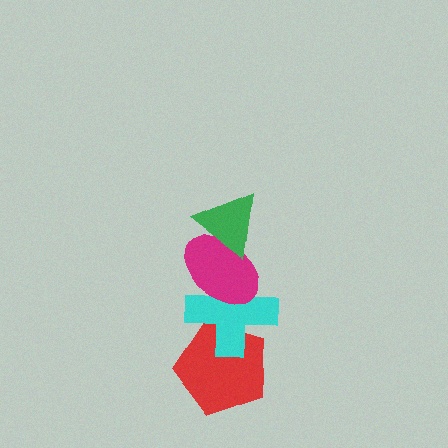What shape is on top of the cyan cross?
The magenta ellipse is on top of the cyan cross.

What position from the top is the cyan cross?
The cyan cross is 3rd from the top.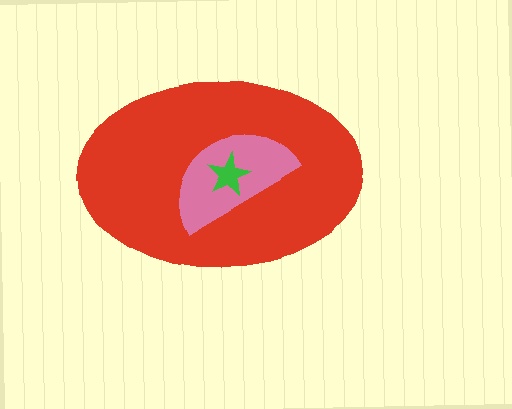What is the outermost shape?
The red ellipse.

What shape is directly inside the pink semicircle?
The green star.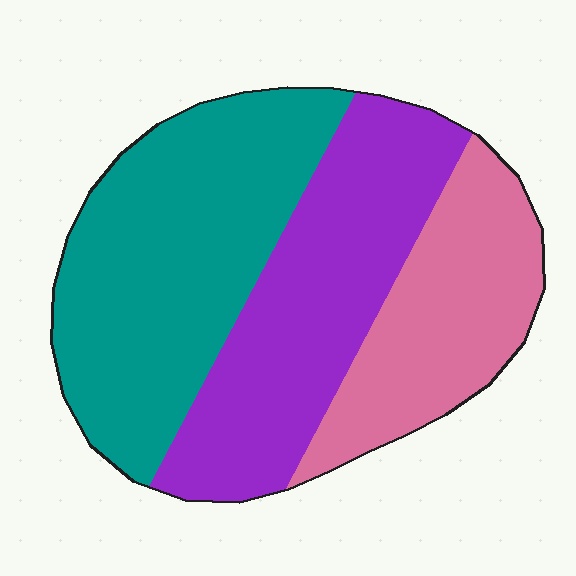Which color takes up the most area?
Teal, at roughly 40%.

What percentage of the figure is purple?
Purple takes up about one third (1/3) of the figure.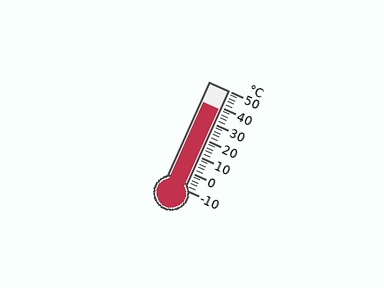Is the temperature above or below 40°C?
The temperature is below 40°C.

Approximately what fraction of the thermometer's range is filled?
The thermometer is filled to approximately 80% of its range.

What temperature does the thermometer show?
The thermometer shows approximately 38°C.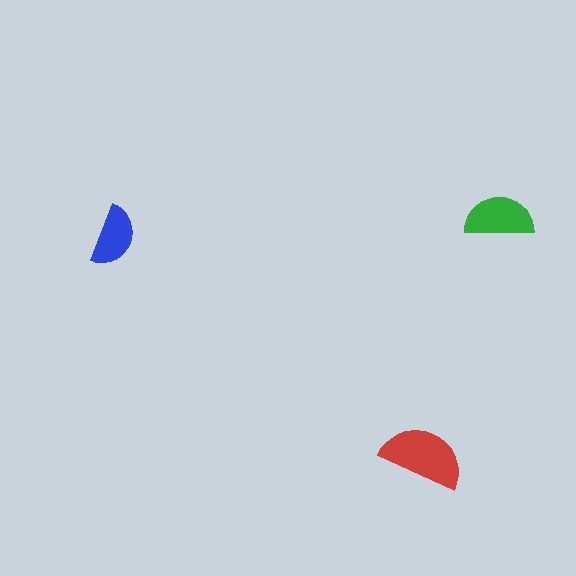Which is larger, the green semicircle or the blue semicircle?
The green one.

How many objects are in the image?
There are 3 objects in the image.